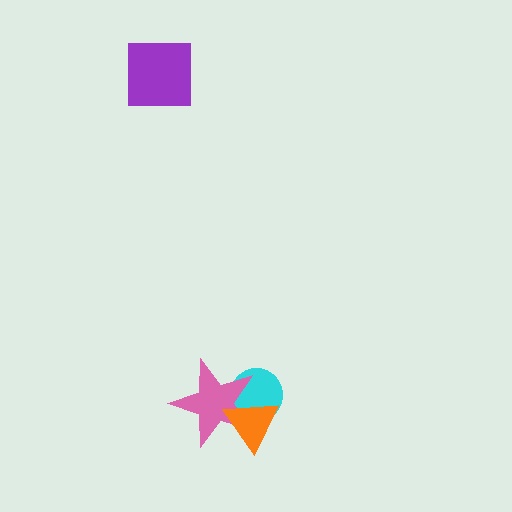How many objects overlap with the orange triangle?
2 objects overlap with the orange triangle.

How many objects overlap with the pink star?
2 objects overlap with the pink star.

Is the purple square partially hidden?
No, no other shape covers it.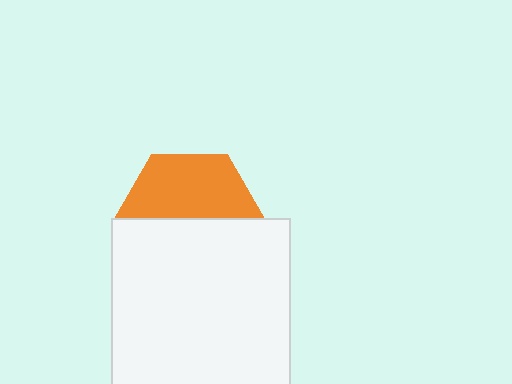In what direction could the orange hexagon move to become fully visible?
The orange hexagon could move up. That would shift it out from behind the white square entirely.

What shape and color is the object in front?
The object in front is a white square.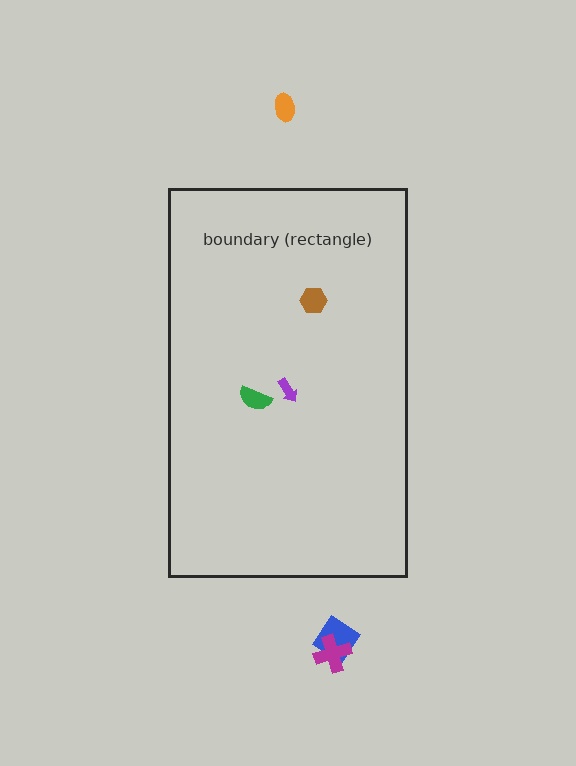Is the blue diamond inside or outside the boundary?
Outside.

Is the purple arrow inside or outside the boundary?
Inside.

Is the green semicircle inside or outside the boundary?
Inside.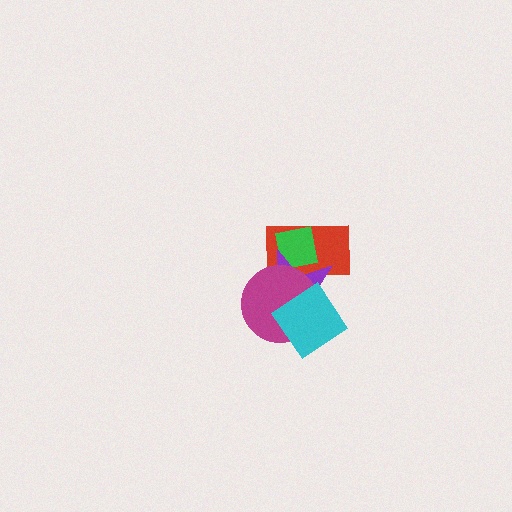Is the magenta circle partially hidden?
Yes, it is partially covered by another shape.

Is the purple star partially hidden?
Yes, it is partially covered by another shape.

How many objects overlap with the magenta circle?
3 objects overlap with the magenta circle.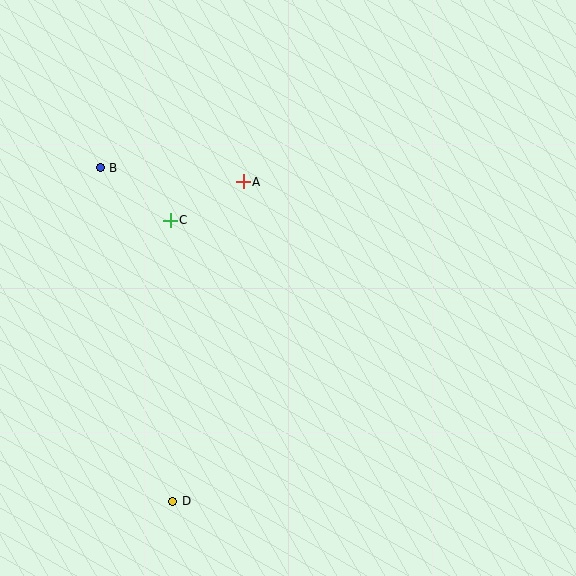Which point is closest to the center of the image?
Point A at (243, 182) is closest to the center.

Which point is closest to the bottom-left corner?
Point D is closest to the bottom-left corner.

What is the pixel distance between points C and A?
The distance between C and A is 83 pixels.